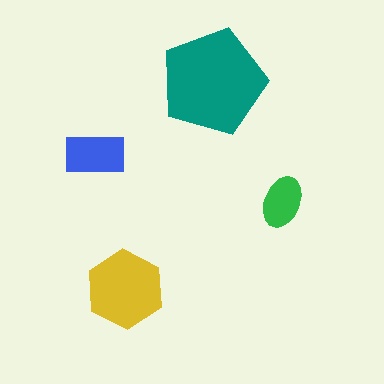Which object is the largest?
The teal pentagon.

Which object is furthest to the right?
The green ellipse is rightmost.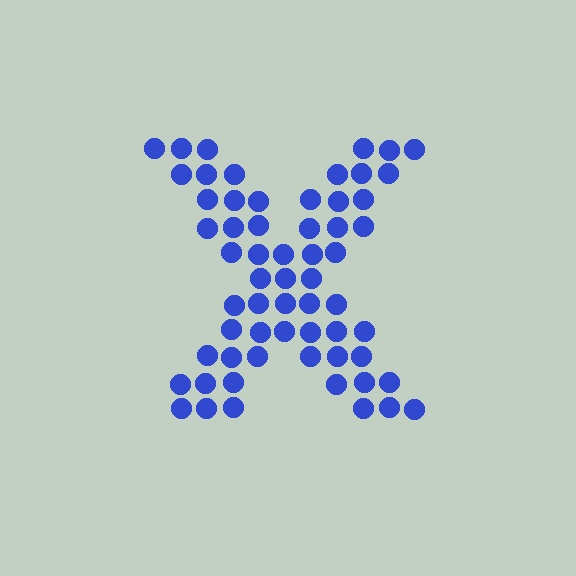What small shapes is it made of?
It is made of small circles.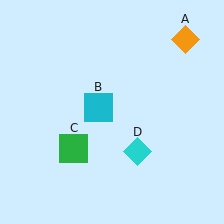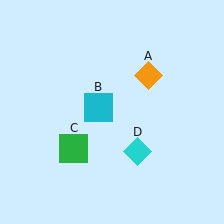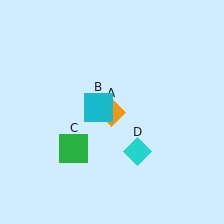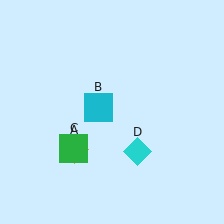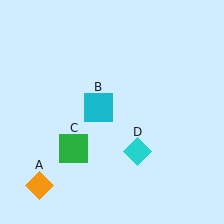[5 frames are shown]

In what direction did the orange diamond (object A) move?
The orange diamond (object A) moved down and to the left.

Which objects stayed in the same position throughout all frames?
Cyan square (object B) and green square (object C) and cyan diamond (object D) remained stationary.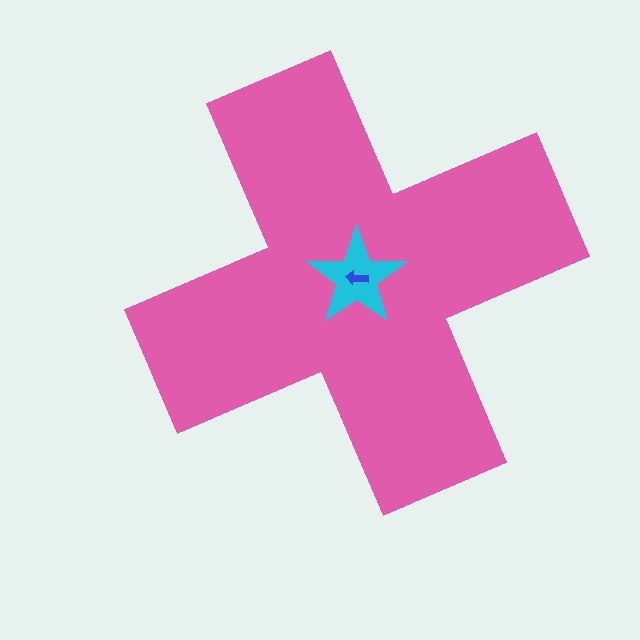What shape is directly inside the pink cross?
The cyan star.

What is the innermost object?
The blue arrow.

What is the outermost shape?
The pink cross.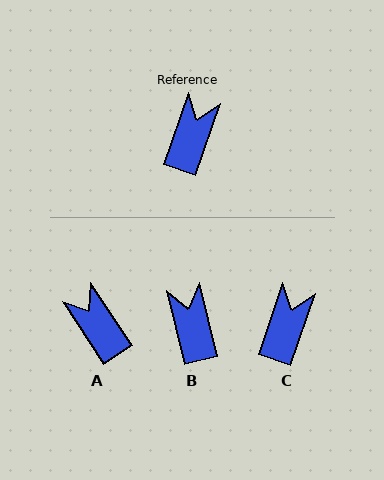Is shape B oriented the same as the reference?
No, it is off by about 32 degrees.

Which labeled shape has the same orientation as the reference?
C.